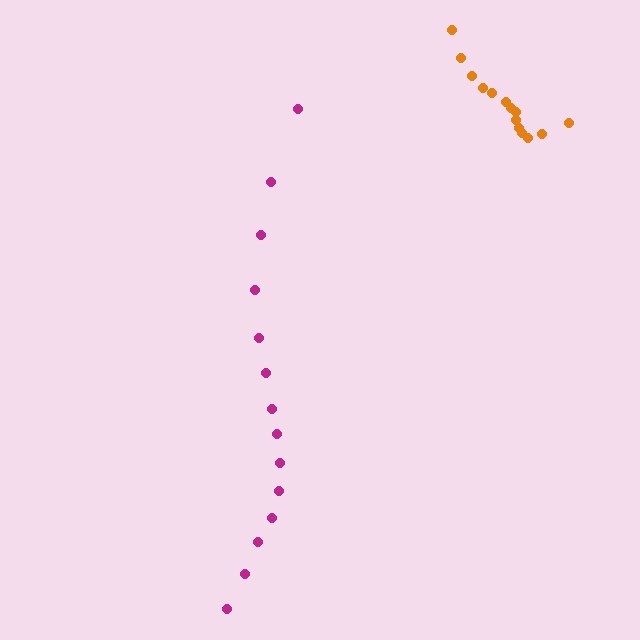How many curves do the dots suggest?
There are 2 distinct paths.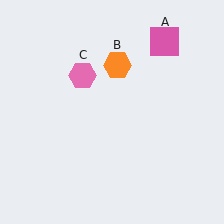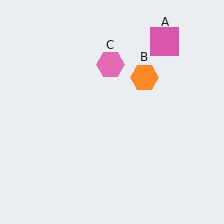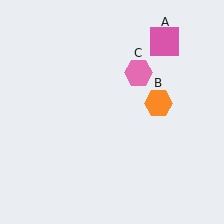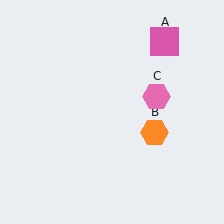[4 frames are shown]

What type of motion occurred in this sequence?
The orange hexagon (object B), pink hexagon (object C) rotated clockwise around the center of the scene.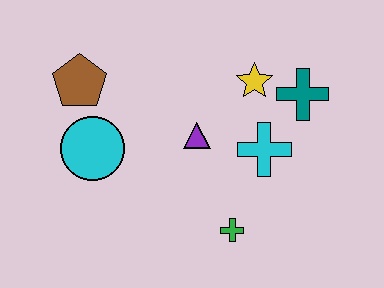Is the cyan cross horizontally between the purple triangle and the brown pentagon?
No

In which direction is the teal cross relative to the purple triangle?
The teal cross is to the right of the purple triangle.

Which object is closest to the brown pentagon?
The cyan circle is closest to the brown pentagon.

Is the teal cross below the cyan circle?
No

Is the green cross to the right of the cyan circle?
Yes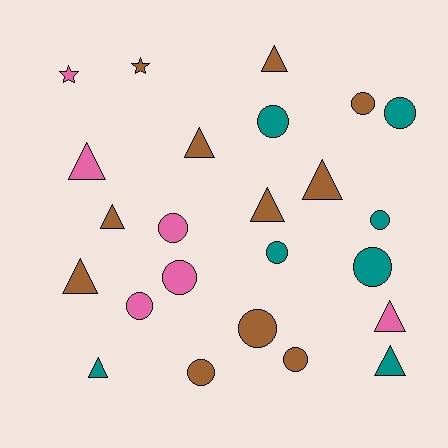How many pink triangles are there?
There are 2 pink triangles.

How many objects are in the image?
There are 24 objects.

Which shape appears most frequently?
Circle, with 12 objects.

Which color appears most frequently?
Brown, with 11 objects.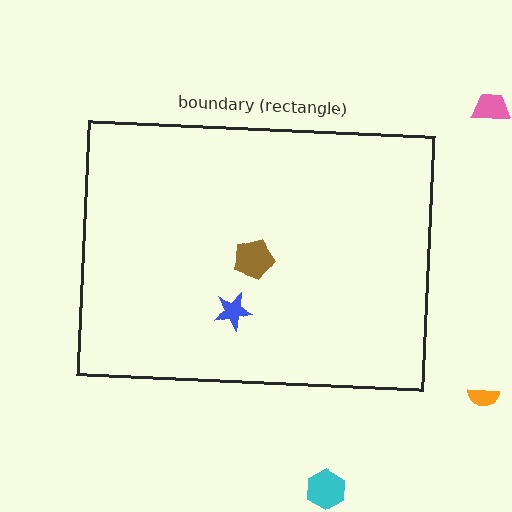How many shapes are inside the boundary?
2 inside, 3 outside.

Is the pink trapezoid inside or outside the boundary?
Outside.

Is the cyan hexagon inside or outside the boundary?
Outside.